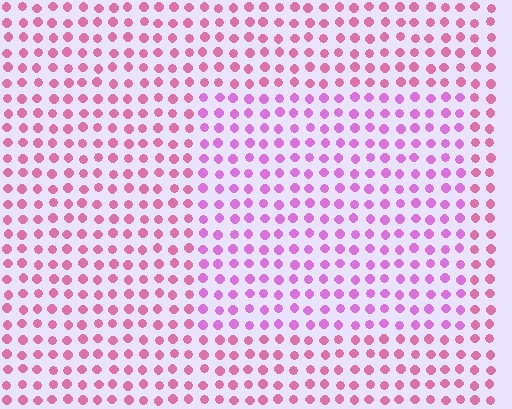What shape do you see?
I see a rectangle.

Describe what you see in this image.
The image is filled with small pink elements in a uniform arrangement. A rectangle-shaped region is visible where the elements are tinted to a slightly different hue, forming a subtle color boundary.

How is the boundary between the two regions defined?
The boundary is defined purely by a slight shift in hue (about 30 degrees). Spacing, size, and orientation are identical on both sides.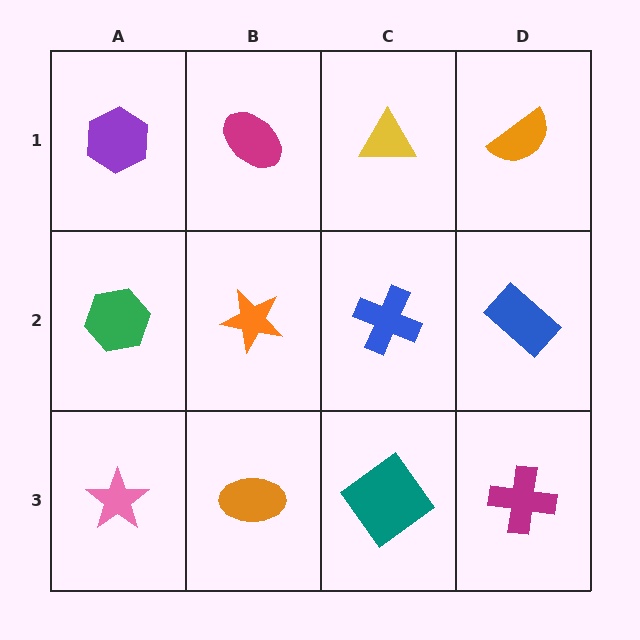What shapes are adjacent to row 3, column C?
A blue cross (row 2, column C), an orange ellipse (row 3, column B), a magenta cross (row 3, column D).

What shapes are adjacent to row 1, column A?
A green hexagon (row 2, column A), a magenta ellipse (row 1, column B).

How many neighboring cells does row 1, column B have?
3.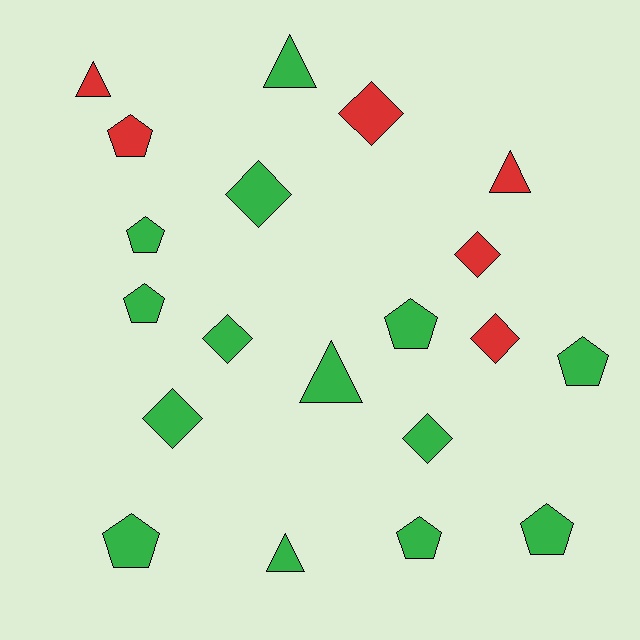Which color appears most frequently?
Green, with 14 objects.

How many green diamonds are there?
There are 4 green diamonds.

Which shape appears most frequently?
Pentagon, with 8 objects.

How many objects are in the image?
There are 20 objects.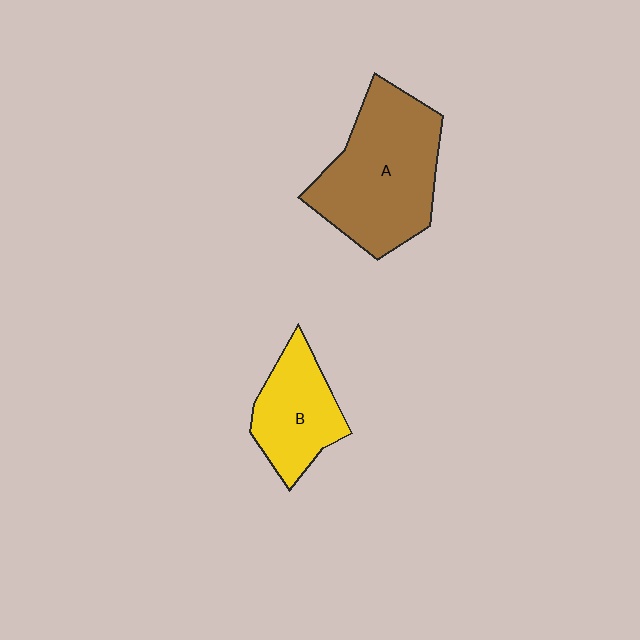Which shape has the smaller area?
Shape B (yellow).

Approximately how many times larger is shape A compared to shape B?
Approximately 1.8 times.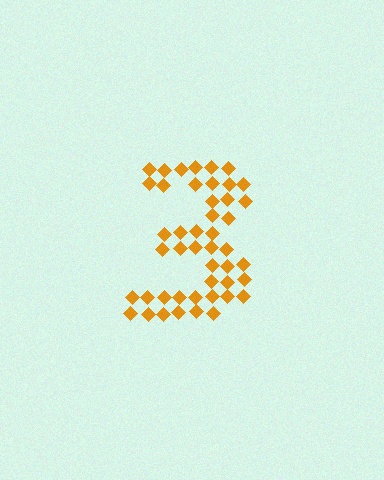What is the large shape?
The large shape is the digit 3.